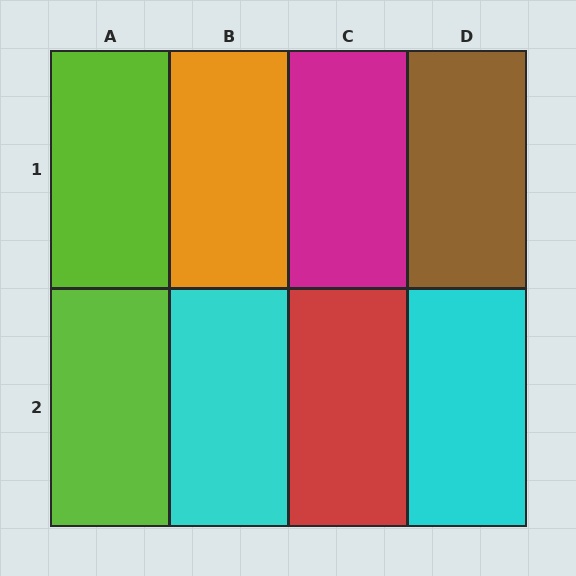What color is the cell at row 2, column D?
Cyan.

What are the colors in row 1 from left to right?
Lime, orange, magenta, brown.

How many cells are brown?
1 cell is brown.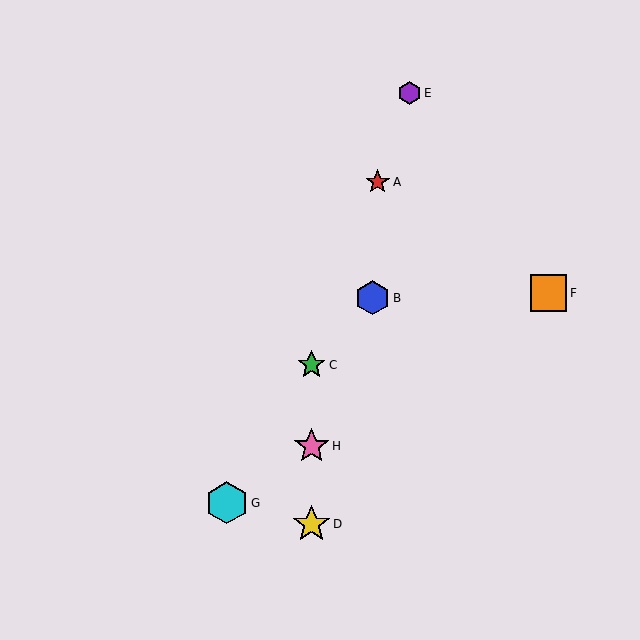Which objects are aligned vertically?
Objects C, D, H are aligned vertically.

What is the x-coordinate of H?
Object H is at x≈312.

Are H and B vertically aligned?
No, H is at x≈312 and B is at x≈372.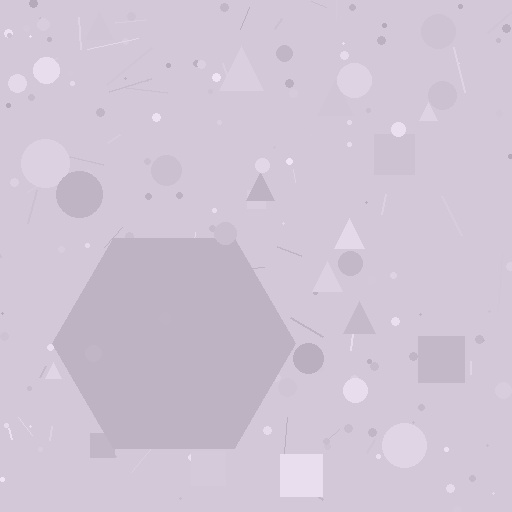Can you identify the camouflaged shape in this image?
The camouflaged shape is a hexagon.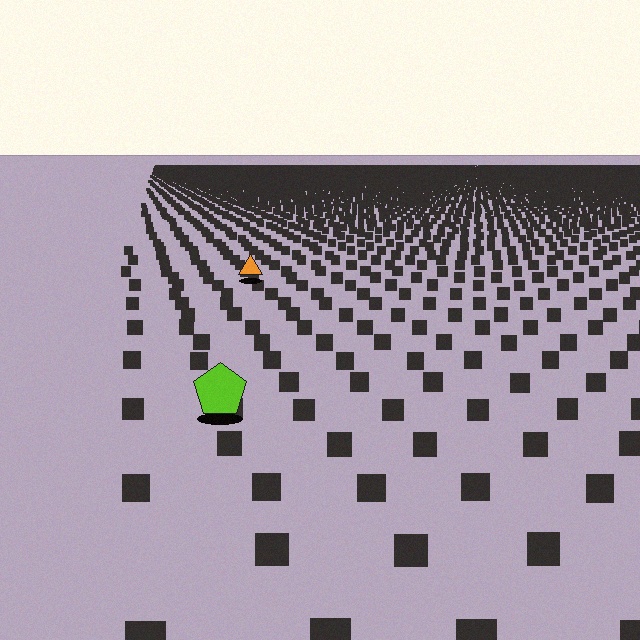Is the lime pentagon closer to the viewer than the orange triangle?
Yes. The lime pentagon is closer — you can tell from the texture gradient: the ground texture is coarser near it.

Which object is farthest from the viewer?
The orange triangle is farthest from the viewer. It appears smaller and the ground texture around it is denser.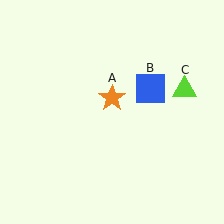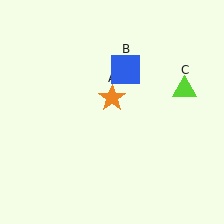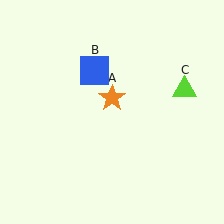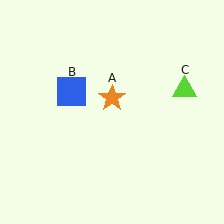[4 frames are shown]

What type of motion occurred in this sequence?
The blue square (object B) rotated counterclockwise around the center of the scene.